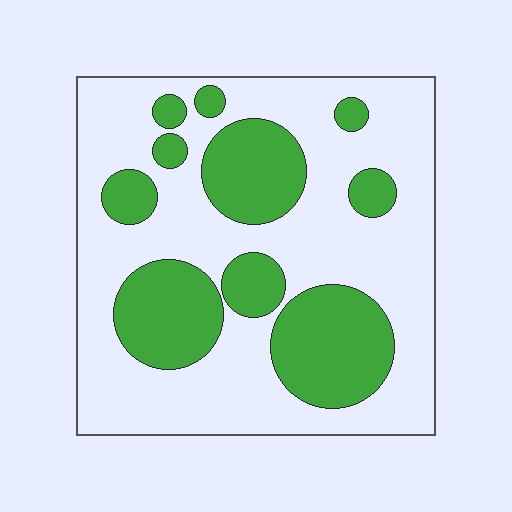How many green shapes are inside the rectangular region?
10.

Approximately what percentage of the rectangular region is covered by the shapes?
Approximately 35%.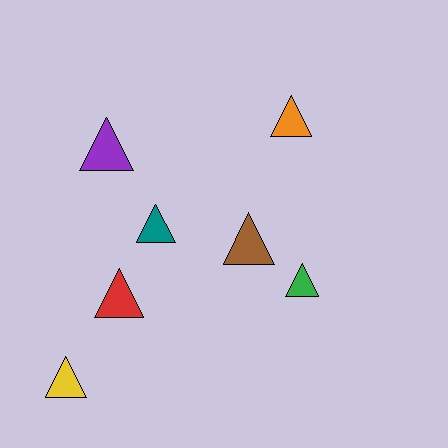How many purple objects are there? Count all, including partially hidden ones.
There is 1 purple object.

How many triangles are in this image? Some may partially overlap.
There are 7 triangles.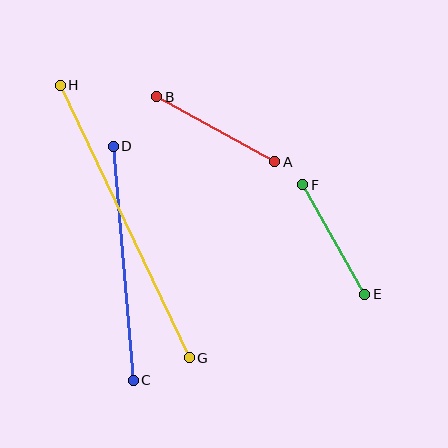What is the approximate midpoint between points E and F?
The midpoint is at approximately (334, 239) pixels.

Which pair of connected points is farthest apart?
Points G and H are farthest apart.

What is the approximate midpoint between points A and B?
The midpoint is at approximately (216, 129) pixels.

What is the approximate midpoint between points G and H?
The midpoint is at approximately (125, 222) pixels.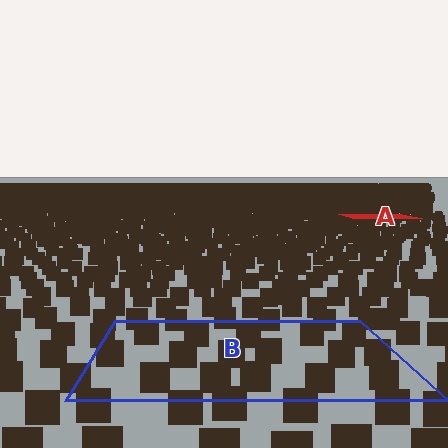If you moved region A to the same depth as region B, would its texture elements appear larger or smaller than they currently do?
They would appear larger. At a closer depth, the same texture elements are projected at a bigger on-screen size.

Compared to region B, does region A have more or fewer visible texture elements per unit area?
Region A has more texture elements per unit area — they are packed more densely because it is farther away.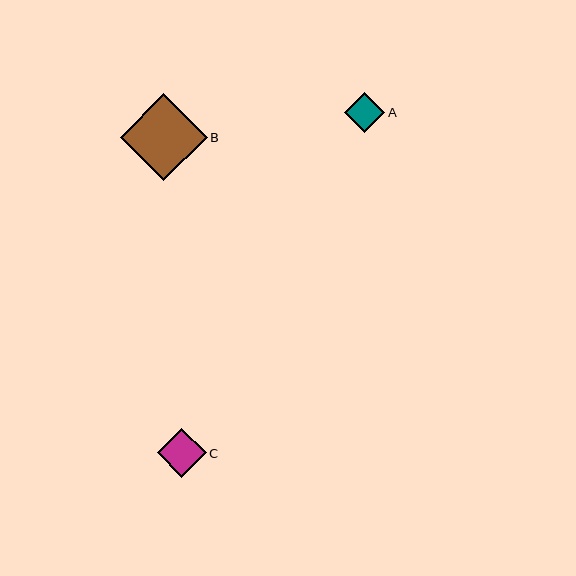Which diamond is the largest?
Diamond B is the largest with a size of approximately 87 pixels.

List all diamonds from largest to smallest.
From largest to smallest: B, C, A.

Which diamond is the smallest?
Diamond A is the smallest with a size of approximately 41 pixels.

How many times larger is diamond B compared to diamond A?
Diamond B is approximately 2.1 times the size of diamond A.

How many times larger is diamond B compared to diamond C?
Diamond B is approximately 1.8 times the size of diamond C.